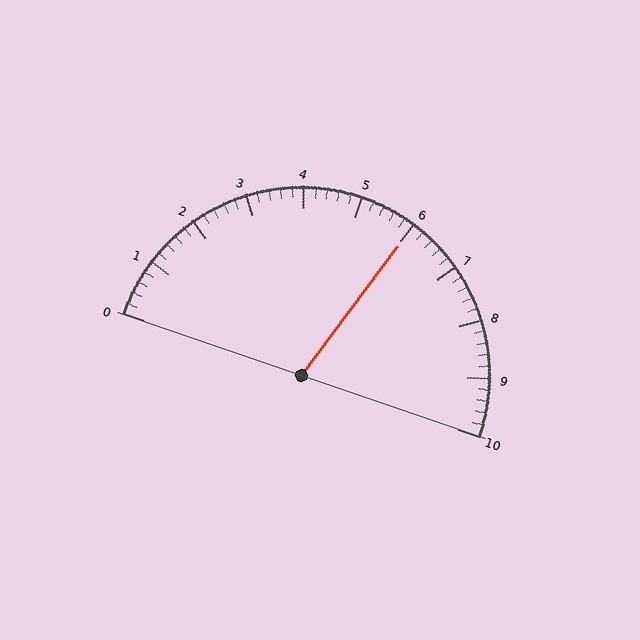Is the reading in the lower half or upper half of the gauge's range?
The reading is in the upper half of the range (0 to 10).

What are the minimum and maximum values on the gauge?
The gauge ranges from 0 to 10.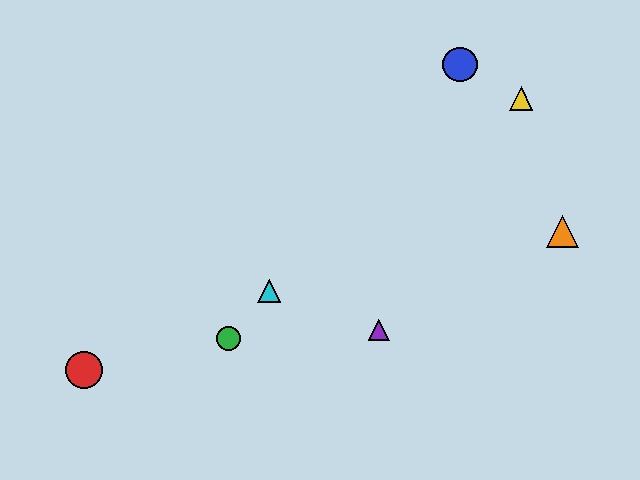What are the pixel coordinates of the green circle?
The green circle is at (229, 339).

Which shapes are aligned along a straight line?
The blue circle, the green circle, the cyan triangle are aligned along a straight line.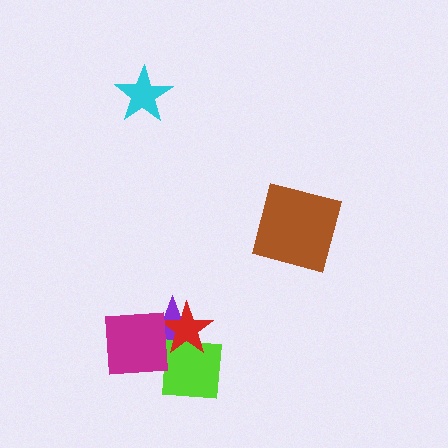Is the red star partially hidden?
Yes, it is partially covered by another shape.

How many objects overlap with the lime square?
3 objects overlap with the lime square.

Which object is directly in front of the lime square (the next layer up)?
The red star is directly in front of the lime square.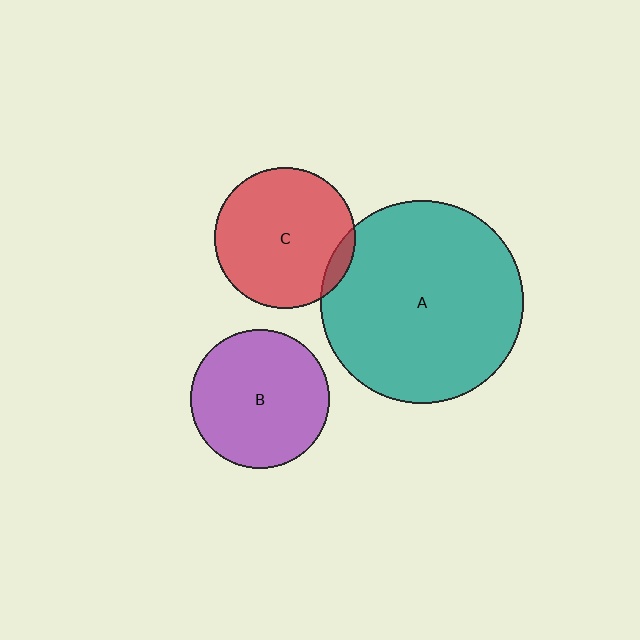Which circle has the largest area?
Circle A (teal).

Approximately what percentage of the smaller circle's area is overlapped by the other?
Approximately 5%.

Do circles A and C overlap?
Yes.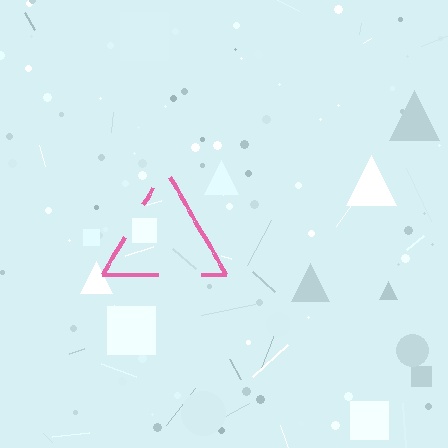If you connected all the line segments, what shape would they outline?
They would outline a triangle.